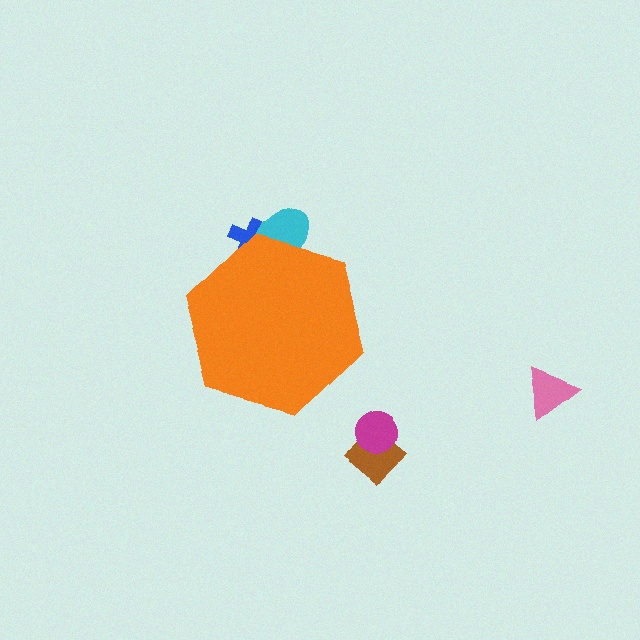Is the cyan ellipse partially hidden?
Yes, the cyan ellipse is partially hidden behind the orange hexagon.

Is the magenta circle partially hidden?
No, the magenta circle is fully visible.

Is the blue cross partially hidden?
Yes, the blue cross is partially hidden behind the orange hexagon.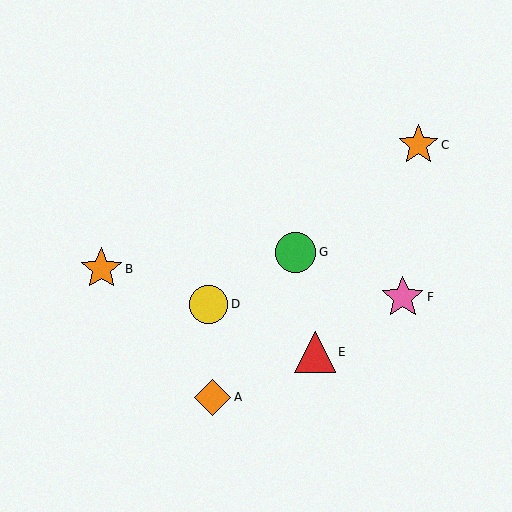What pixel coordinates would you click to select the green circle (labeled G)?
Click at (295, 252) to select the green circle G.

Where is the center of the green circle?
The center of the green circle is at (295, 252).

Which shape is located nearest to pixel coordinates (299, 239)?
The green circle (labeled G) at (295, 252) is nearest to that location.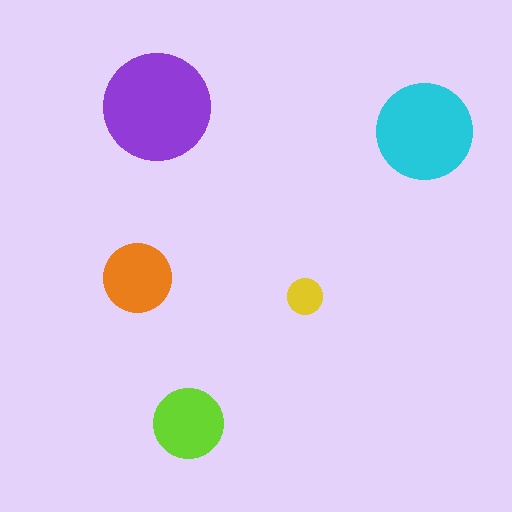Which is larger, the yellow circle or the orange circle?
The orange one.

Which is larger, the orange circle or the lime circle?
The lime one.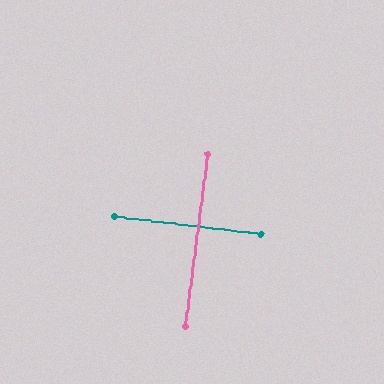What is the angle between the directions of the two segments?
Approximately 89 degrees.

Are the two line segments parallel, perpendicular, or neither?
Perpendicular — they meet at approximately 89°.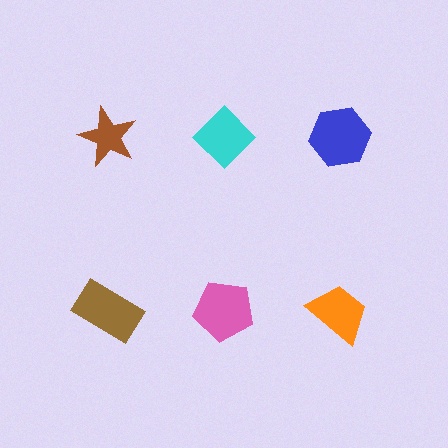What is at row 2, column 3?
An orange trapezoid.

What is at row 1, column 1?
A brown star.